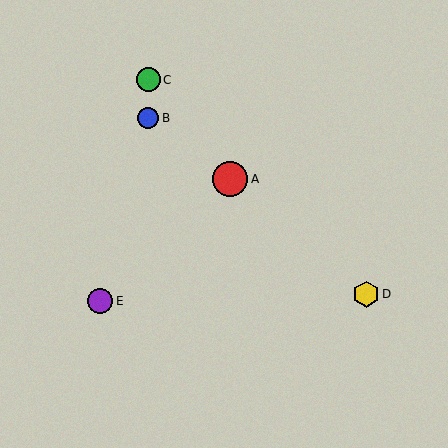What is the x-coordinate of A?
Object A is at x≈230.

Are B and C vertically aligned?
Yes, both are at x≈148.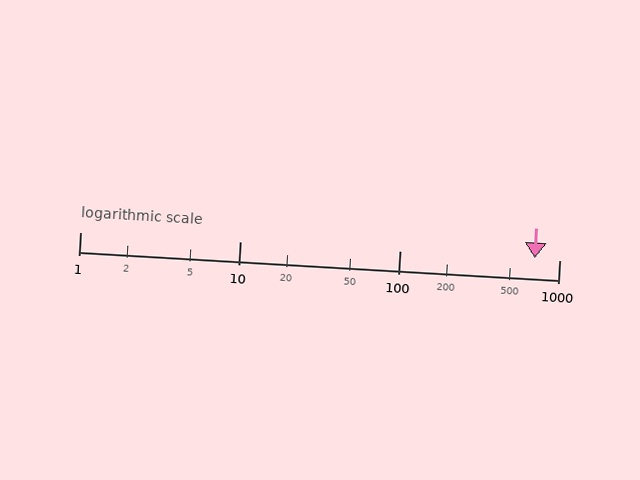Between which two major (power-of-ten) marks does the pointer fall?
The pointer is between 100 and 1000.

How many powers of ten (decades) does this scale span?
The scale spans 3 decades, from 1 to 1000.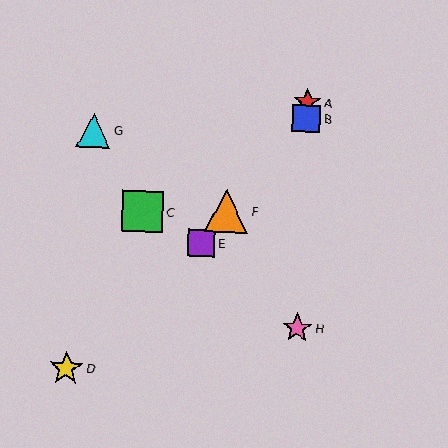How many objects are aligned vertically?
3 objects (A, B, H) are aligned vertically.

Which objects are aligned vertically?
Objects A, B, H are aligned vertically.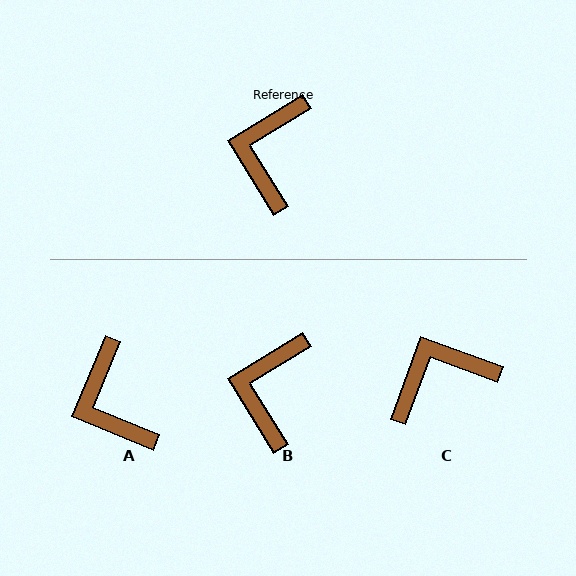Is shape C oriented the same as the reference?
No, it is off by about 52 degrees.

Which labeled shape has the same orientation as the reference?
B.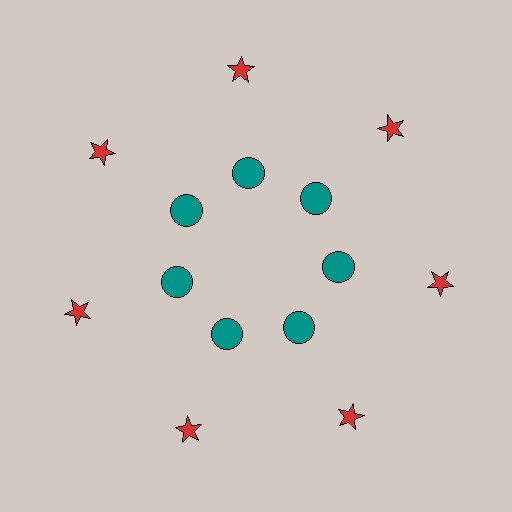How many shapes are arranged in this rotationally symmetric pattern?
There are 14 shapes, arranged in 7 groups of 2.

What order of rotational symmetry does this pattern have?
This pattern has 7-fold rotational symmetry.